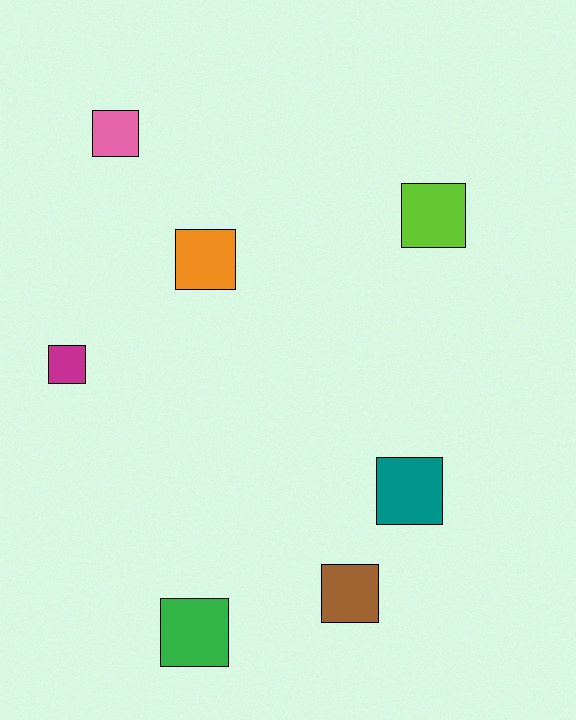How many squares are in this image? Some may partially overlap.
There are 7 squares.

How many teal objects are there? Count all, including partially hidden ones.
There is 1 teal object.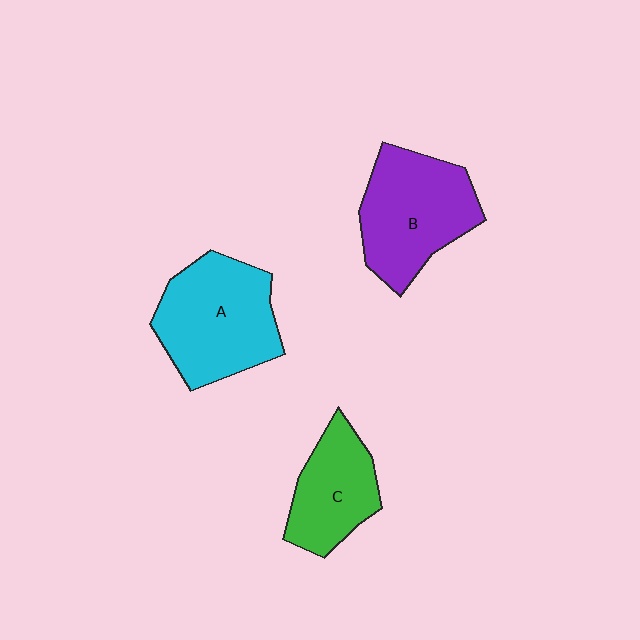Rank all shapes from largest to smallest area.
From largest to smallest: A (cyan), B (purple), C (green).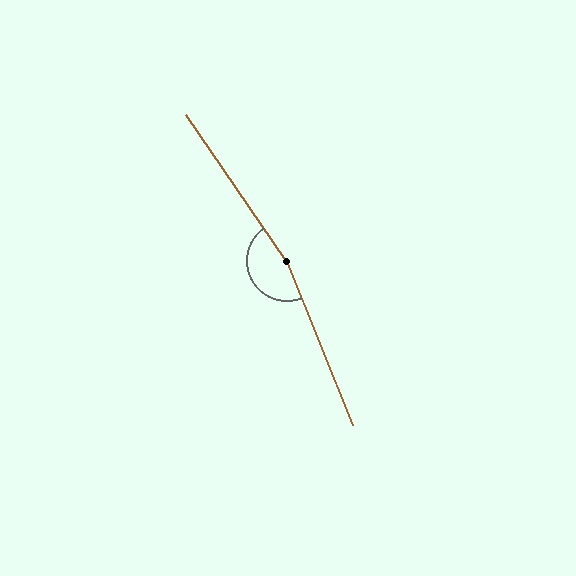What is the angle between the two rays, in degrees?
Approximately 167 degrees.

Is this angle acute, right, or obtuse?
It is obtuse.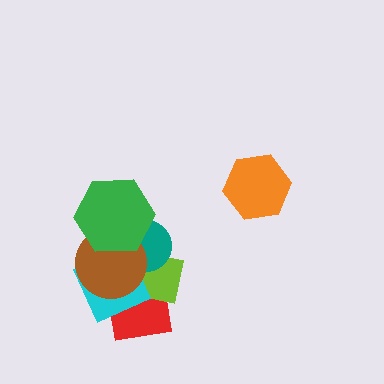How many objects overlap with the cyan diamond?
5 objects overlap with the cyan diamond.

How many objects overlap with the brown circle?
5 objects overlap with the brown circle.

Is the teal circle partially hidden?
Yes, it is partially covered by another shape.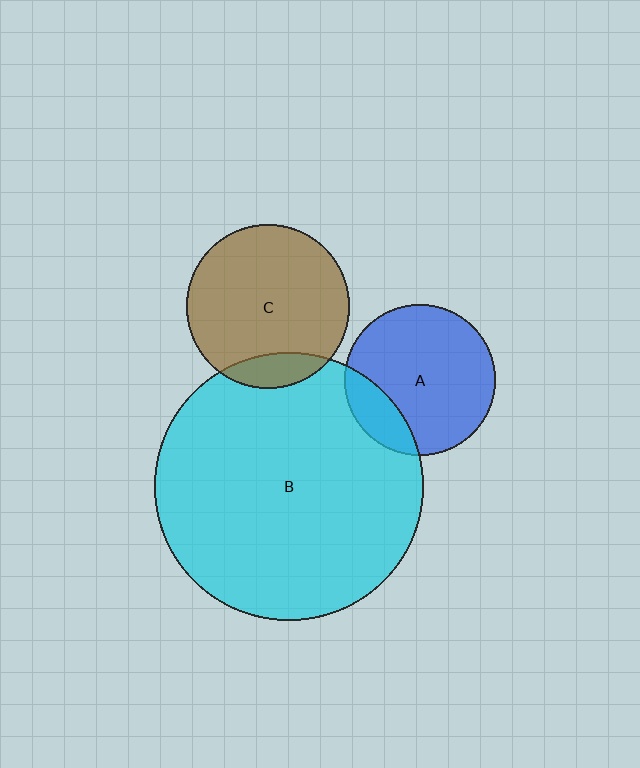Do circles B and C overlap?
Yes.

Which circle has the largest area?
Circle B (cyan).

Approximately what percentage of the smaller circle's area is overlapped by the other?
Approximately 15%.